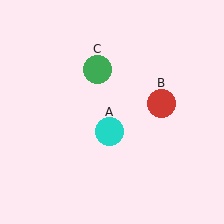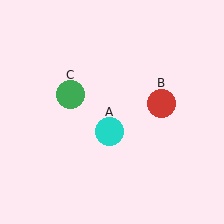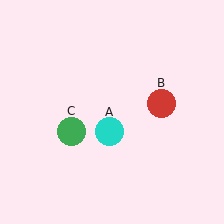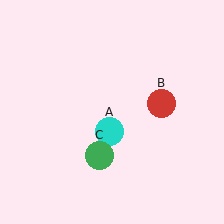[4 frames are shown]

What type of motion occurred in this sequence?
The green circle (object C) rotated counterclockwise around the center of the scene.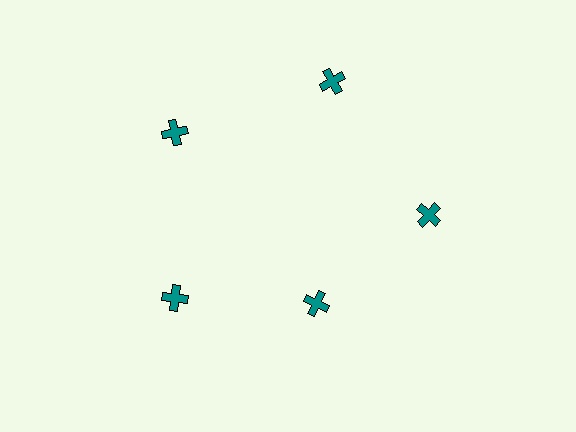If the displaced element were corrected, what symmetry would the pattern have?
It would have 5-fold rotational symmetry — the pattern would map onto itself every 72 degrees.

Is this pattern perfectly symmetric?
No. The 5 teal crosses are arranged in a ring, but one element near the 5 o'clock position is pulled inward toward the center, breaking the 5-fold rotational symmetry.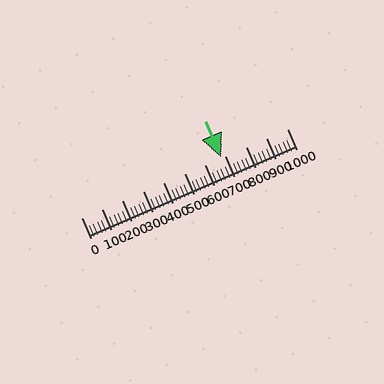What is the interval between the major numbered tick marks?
The major tick marks are spaced 100 units apart.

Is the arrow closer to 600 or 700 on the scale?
The arrow is closer to 700.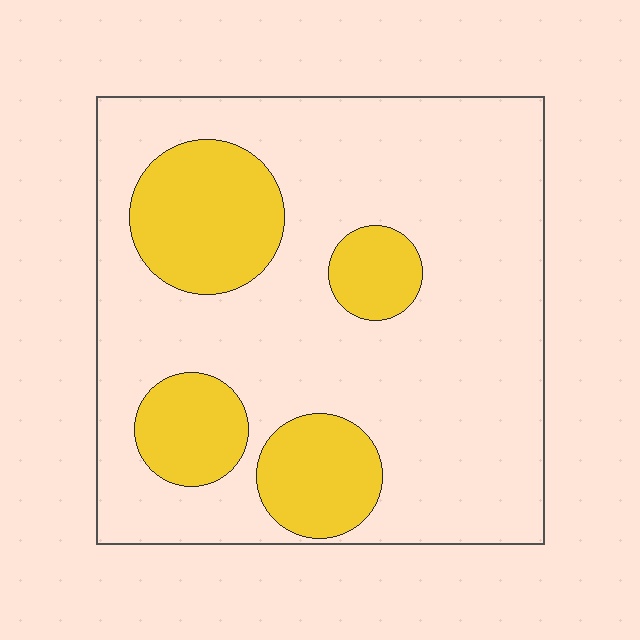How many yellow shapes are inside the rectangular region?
4.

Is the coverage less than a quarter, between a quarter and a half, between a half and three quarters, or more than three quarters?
Less than a quarter.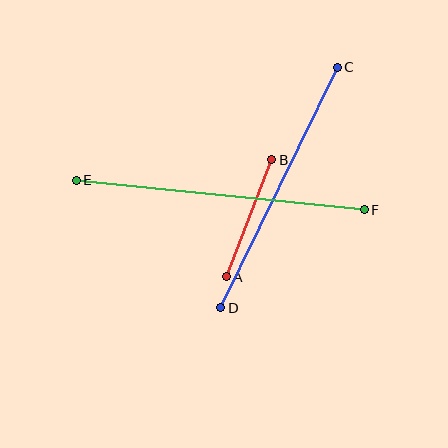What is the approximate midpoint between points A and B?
The midpoint is at approximately (249, 218) pixels.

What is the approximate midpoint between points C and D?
The midpoint is at approximately (279, 187) pixels.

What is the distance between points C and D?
The distance is approximately 267 pixels.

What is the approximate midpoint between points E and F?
The midpoint is at approximately (220, 195) pixels.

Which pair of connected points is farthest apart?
Points E and F are farthest apart.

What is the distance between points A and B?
The distance is approximately 125 pixels.